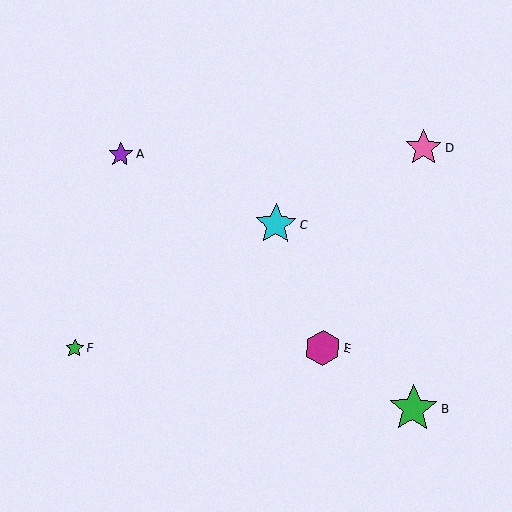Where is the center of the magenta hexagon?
The center of the magenta hexagon is at (323, 348).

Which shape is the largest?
The green star (labeled B) is the largest.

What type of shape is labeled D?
Shape D is a pink star.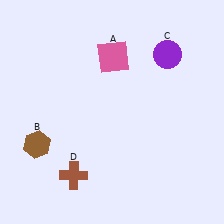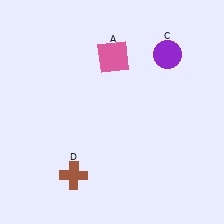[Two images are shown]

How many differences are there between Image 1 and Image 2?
There is 1 difference between the two images.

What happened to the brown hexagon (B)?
The brown hexagon (B) was removed in Image 2. It was in the bottom-left area of Image 1.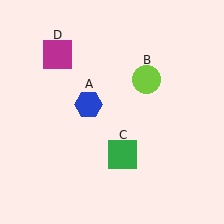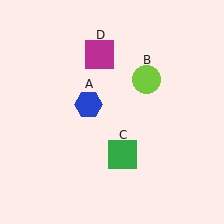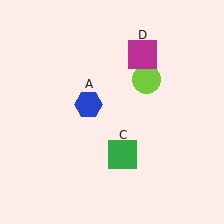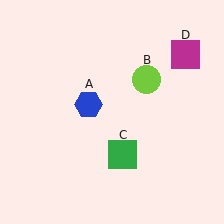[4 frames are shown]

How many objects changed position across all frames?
1 object changed position: magenta square (object D).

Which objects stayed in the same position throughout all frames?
Blue hexagon (object A) and lime circle (object B) and green square (object C) remained stationary.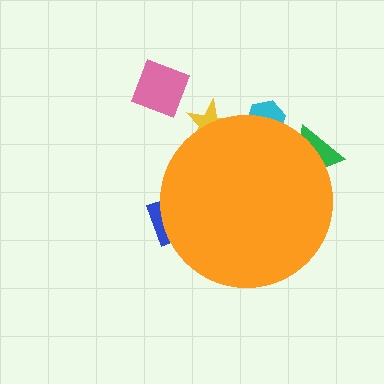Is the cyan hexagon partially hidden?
Yes, the cyan hexagon is partially hidden behind the orange circle.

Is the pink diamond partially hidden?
No, the pink diamond is fully visible.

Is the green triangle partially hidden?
Yes, the green triangle is partially hidden behind the orange circle.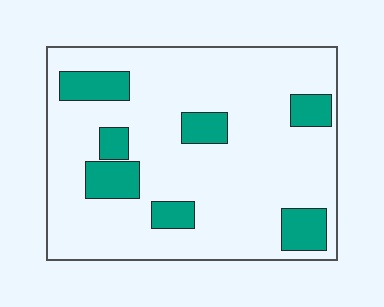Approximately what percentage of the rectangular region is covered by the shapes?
Approximately 20%.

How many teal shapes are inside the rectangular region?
7.